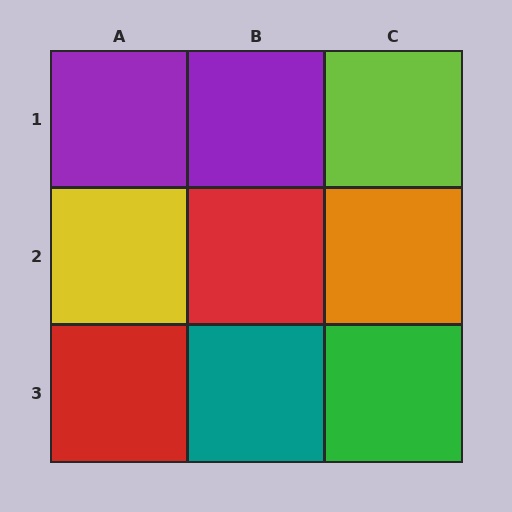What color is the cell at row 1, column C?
Lime.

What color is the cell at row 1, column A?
Purple.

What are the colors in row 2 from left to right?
Yellow, red, orange.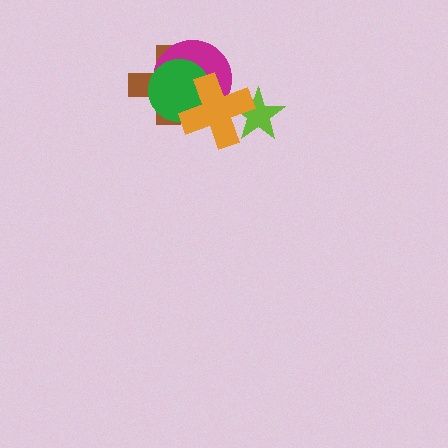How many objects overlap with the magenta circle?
3 objects overlap with the magenta circle.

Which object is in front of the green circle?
The orange cross is in front of the green circle.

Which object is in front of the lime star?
The orange cross is in front of the lime star.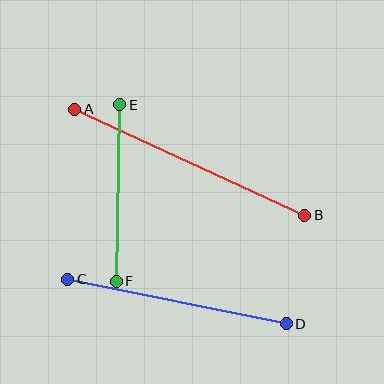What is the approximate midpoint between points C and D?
The midpoint is at approximately (177, 301) pixels.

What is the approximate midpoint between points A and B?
The midpoint is at approximately (190, 162) pixels.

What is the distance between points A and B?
The distance is approximately 253 pixels.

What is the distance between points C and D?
The distance is approximately 223 pixels.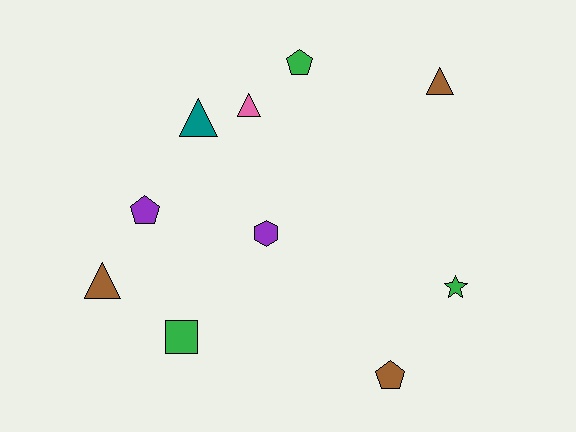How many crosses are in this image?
There are no crosses.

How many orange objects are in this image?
There are no orange objects.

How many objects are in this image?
There are 10 objects.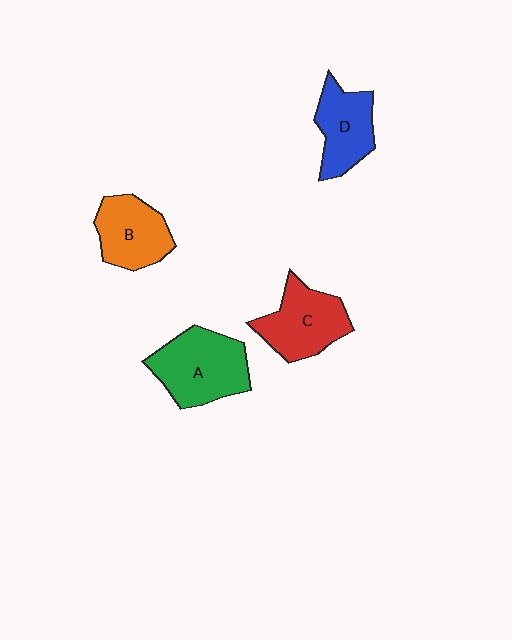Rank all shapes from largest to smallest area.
From largest to smallest: A (green), C (red), B (orange), D (blue).